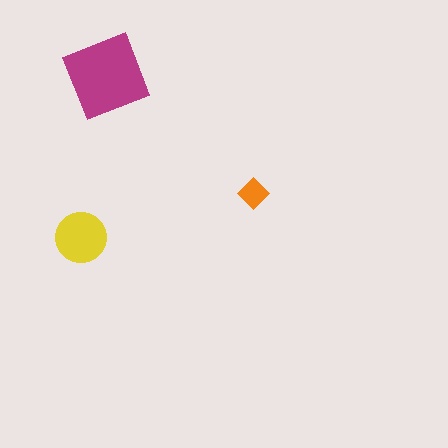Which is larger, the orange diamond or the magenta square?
The magenta square.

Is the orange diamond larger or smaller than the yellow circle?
Smaller.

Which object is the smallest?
The orange diamond.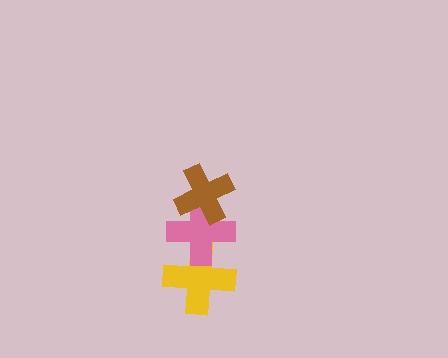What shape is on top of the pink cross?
The brown cross is on top of the pink cross.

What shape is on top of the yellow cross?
The pink cross is on top of the yellow cross.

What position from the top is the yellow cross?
The yellow cross is 3rd from the top.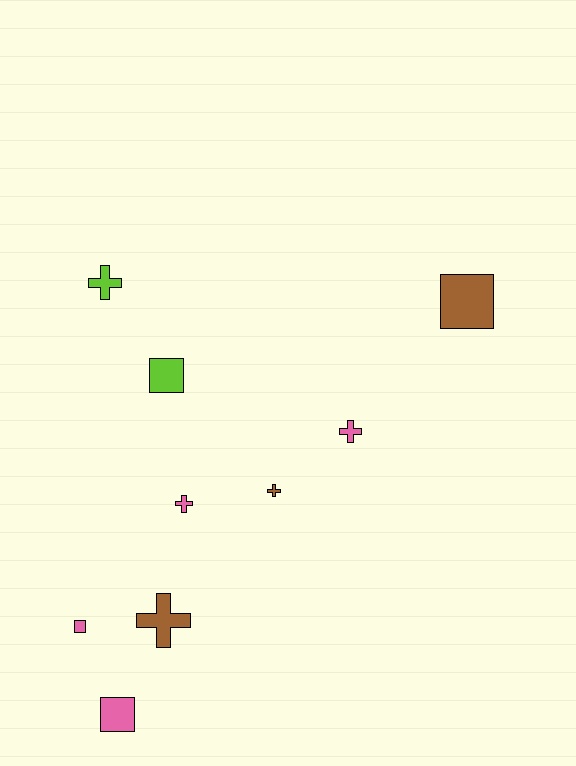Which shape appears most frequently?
Cross, with 5 objects.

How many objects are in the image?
There are 9 objects.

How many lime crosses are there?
There is 1 lime cross.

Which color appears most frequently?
Pink, with 4 objects.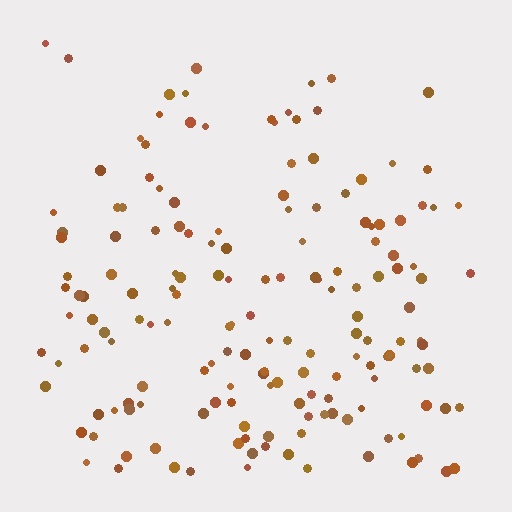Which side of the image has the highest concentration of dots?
The bottom.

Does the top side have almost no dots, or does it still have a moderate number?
Still a moderate number, just noticeably fewer than the bottom.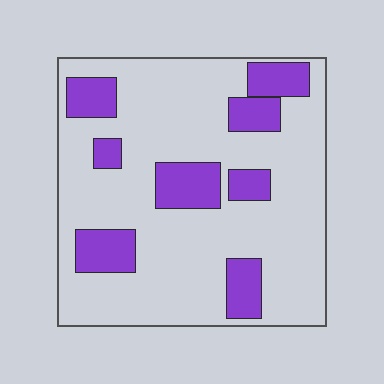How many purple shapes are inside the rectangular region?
8.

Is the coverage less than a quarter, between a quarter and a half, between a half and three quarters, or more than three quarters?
Less than a quarter.